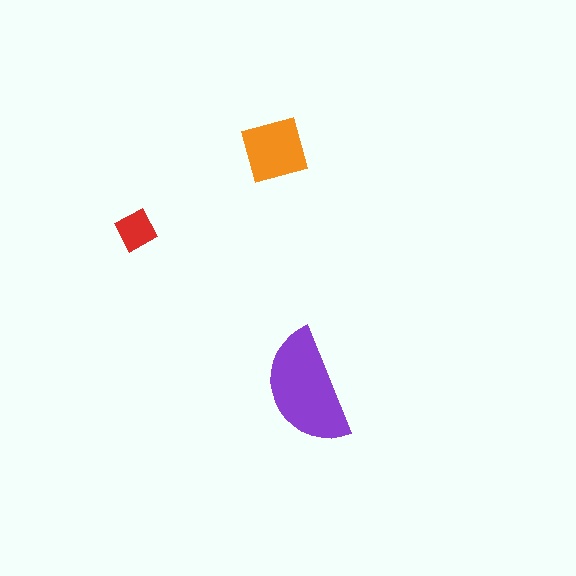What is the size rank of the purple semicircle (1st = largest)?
1st.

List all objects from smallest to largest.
The red square, the orange diamond, the purple semicircle.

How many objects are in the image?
There are 3 objects in the image.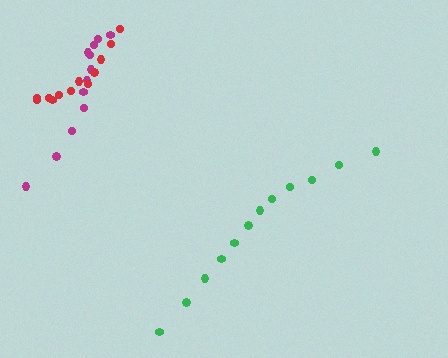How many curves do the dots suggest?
There are 3 distinct paths.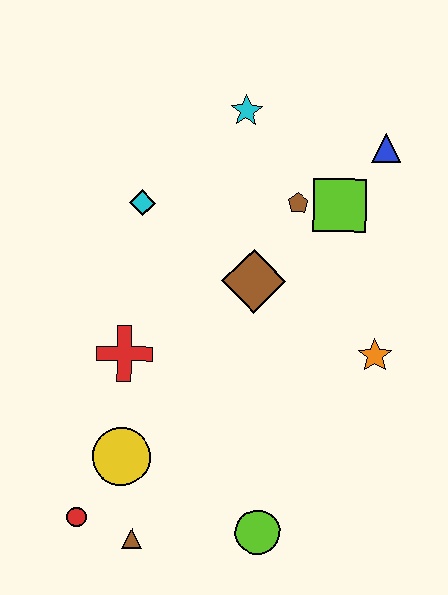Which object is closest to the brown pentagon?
The lime square is closest to the brown pentagon.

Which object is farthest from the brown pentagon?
The red circle is farthest from the brown pentagon.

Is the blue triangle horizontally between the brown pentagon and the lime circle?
No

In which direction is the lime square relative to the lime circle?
The lime square is above the lime circle.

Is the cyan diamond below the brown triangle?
No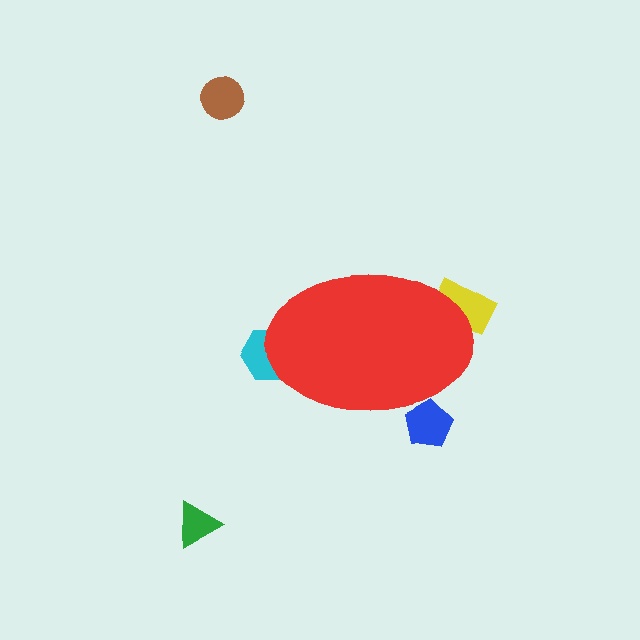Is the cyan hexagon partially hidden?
Yes, the cyan hexagon is partially hidden behind the red ellipse.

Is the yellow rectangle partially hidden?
Yes, the yellow rectangle is partially hidden behind the red ellipse.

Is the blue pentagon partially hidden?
Yes, the blue pentagon is partially hidden behind the red ellipse.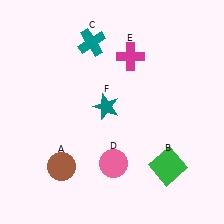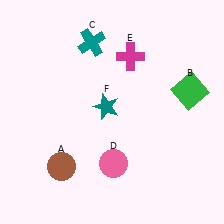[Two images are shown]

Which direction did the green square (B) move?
The green square (B) moved up.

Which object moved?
The green square (B) moved up.